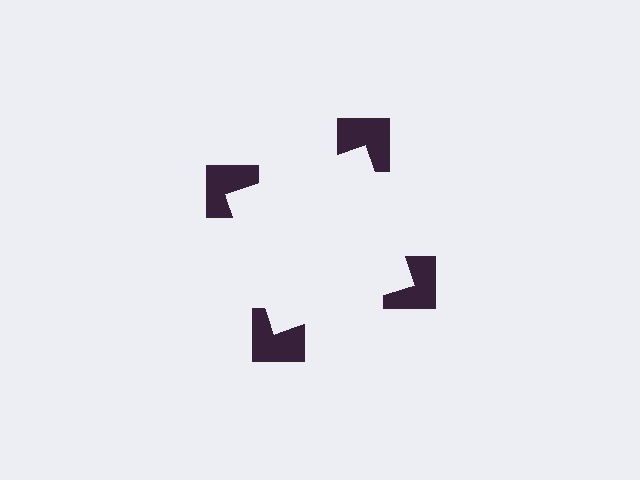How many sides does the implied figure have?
4 sides.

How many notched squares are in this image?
There are 4 — one at each vertex of the illusory square.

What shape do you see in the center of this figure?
An illusory square — its edges are inferred from the aligned wedge cuts in the notched squares, not physically drawn.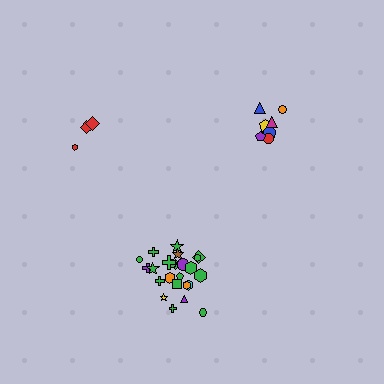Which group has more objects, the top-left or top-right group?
The top-right group.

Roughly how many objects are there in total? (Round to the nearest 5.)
Roughly 35 objects in total.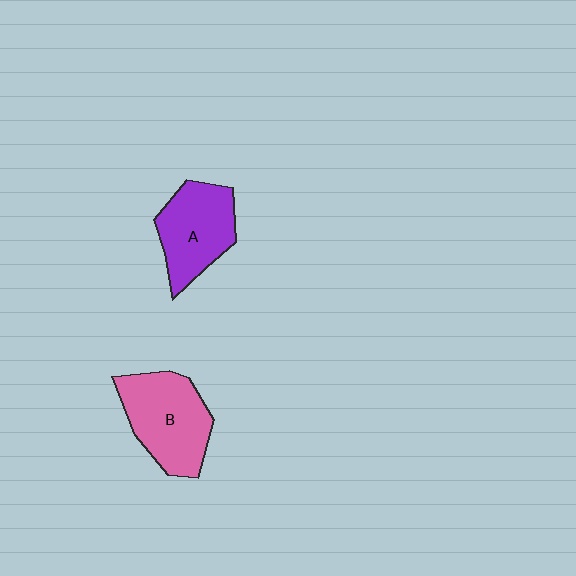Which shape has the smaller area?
Shape A (purple).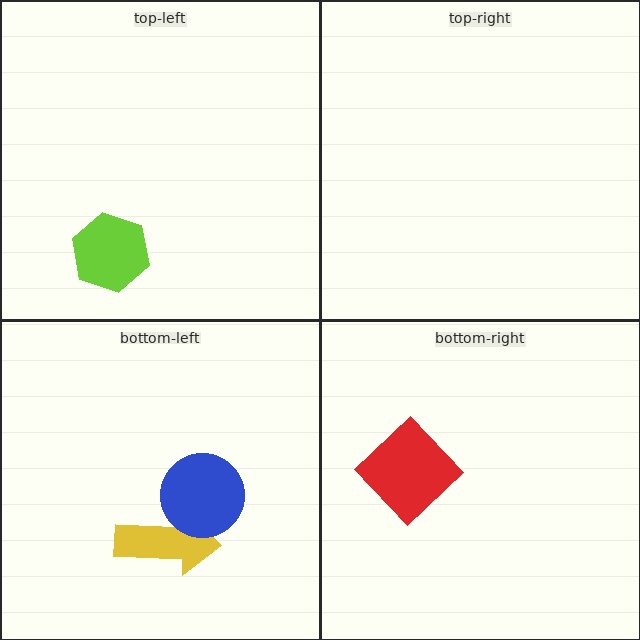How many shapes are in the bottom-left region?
2.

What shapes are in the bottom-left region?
The yellow arrow, the blue circle.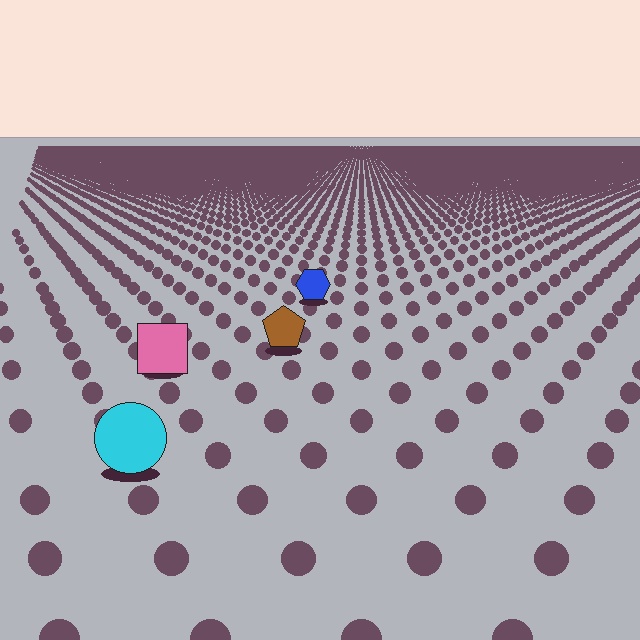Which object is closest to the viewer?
The cyan circle is closest. The texture marks near it are larger and more spread out.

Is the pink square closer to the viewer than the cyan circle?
No. The cyan circle is closer — you can tell from the texture gradient: the ground texture is coarser near it.